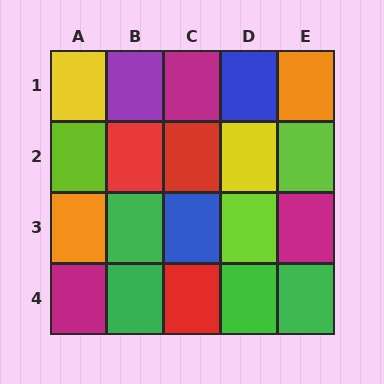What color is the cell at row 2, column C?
Red.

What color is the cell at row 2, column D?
Yellow.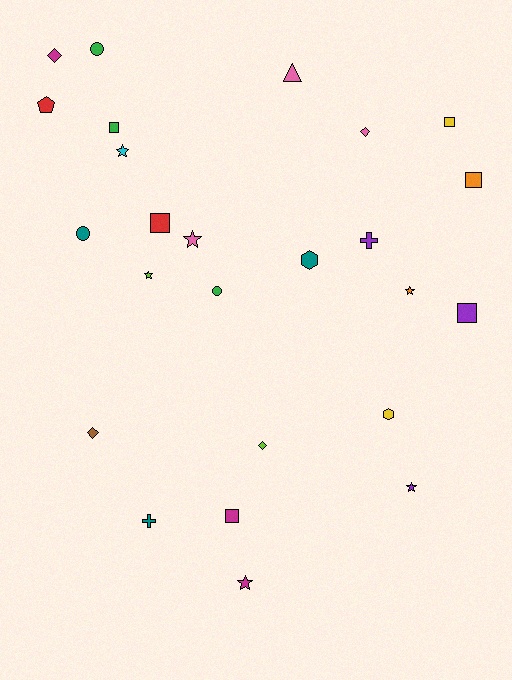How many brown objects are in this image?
There is 1 brown object.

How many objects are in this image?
There are 25 objects.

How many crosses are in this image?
There are 2 crosses.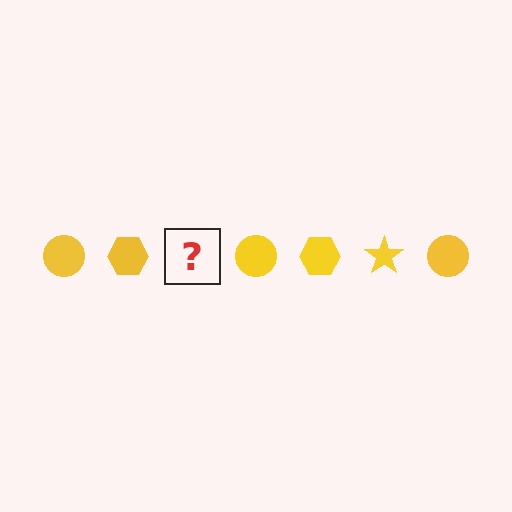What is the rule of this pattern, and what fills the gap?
The rule is that the pattern cycles through circle, hexagon, star shapes in yellow. The gap should be filled with a yellow star.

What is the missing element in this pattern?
The missing element is a yellow star.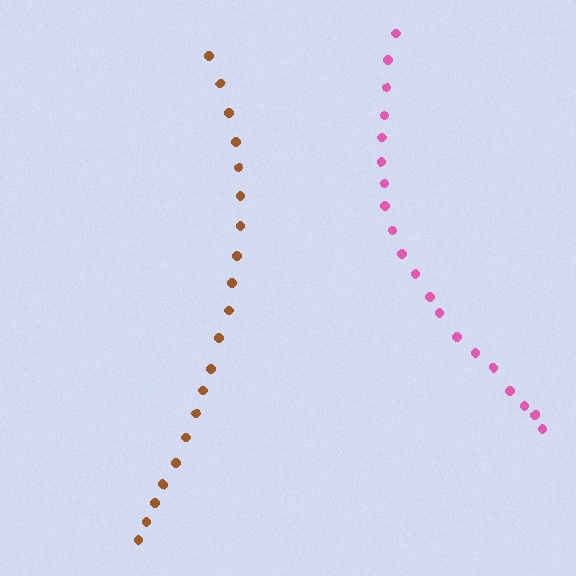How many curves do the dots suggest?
There are 2 distinct paths.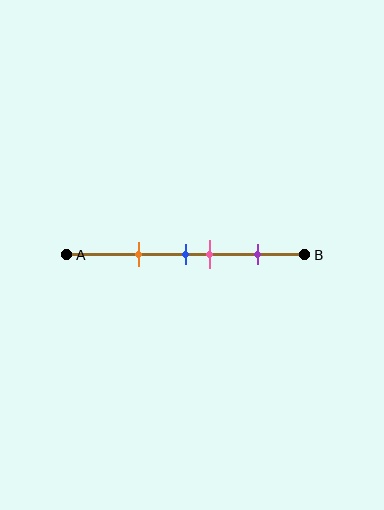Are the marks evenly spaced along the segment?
No, the marks are not evenly spaced.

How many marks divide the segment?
There are 4 marks dividing the segment.